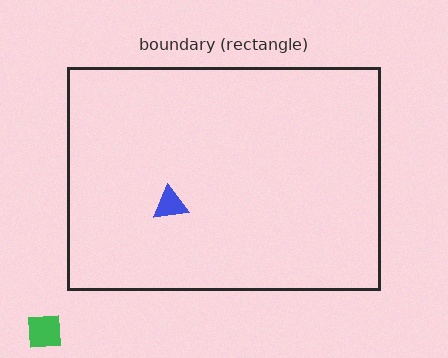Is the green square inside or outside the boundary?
Outside.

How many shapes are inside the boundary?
1 inside, 1 outside.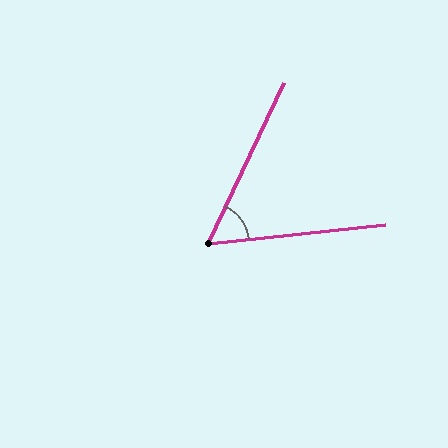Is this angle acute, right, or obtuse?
It is acute.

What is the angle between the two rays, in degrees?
Approximately 58 degrees.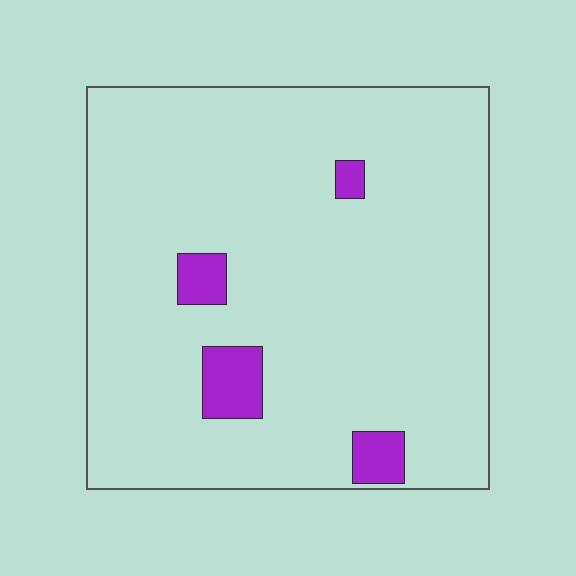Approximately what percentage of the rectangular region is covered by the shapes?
Approximately 5%.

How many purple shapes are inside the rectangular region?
4.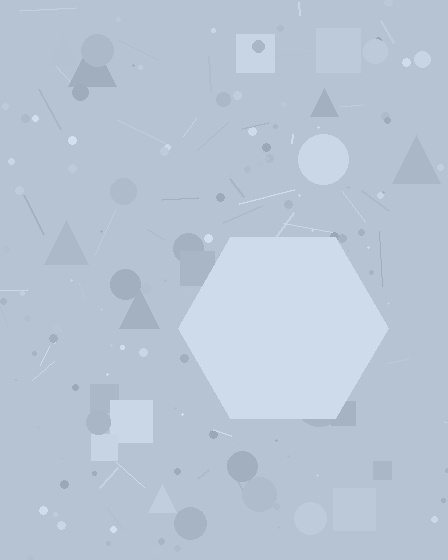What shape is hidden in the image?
A hexagon is hidden in the image.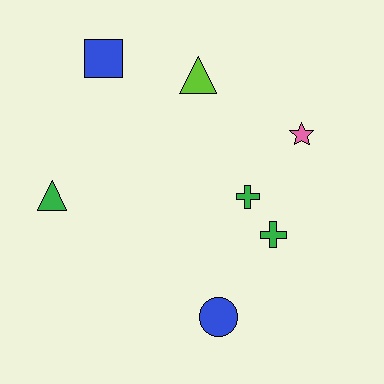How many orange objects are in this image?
There are no orange objects.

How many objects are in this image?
There are 7 objects.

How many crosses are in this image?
There are 2 crosses.